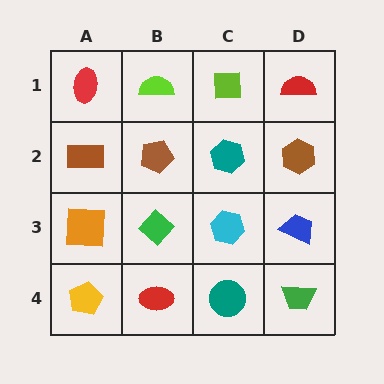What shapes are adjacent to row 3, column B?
A brown pentagon (row 2, column B), a red ellipse (row 4, column B), an orange square (row 3, column A), a cyan hexagon (row 3, column C).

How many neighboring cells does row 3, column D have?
3.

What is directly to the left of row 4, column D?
A teal circle.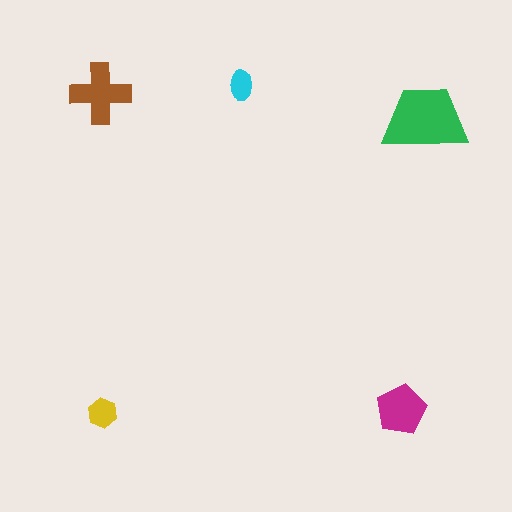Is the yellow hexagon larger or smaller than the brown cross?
Smaller.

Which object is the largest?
The green trapezoid.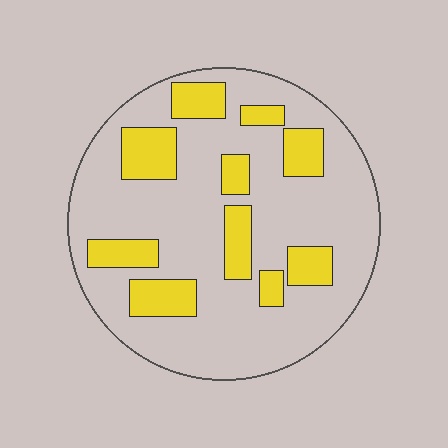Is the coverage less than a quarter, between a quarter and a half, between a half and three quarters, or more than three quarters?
Less than a quarter.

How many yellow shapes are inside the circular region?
10.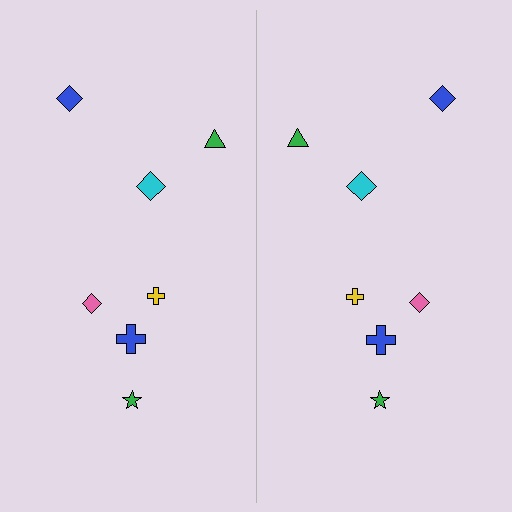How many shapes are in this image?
There are 14 shapes in this image.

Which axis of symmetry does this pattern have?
The pattern has a vertical axis of symmetry running through the center of the image.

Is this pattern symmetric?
Yes, this pattern has bilateral (reflection) symmetry.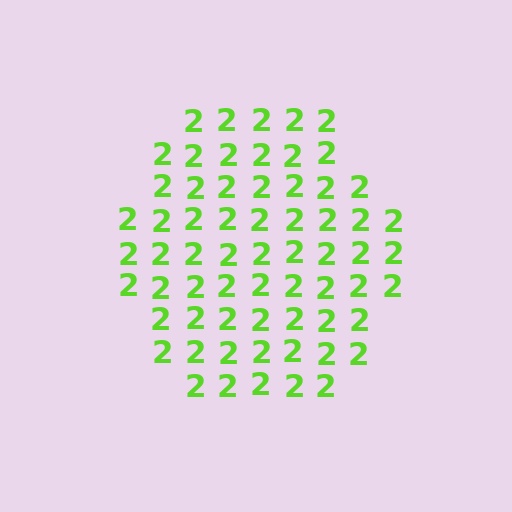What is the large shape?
The large shape is a hexagon.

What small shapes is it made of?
It is made of small digit 2's.